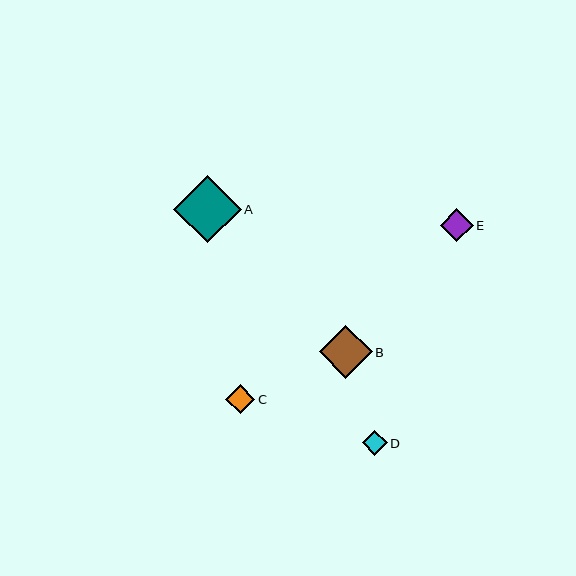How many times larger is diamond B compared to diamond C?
Diamond B is approximately 1.8 times the size of diamond C.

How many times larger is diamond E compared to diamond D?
Diamond E is approximately 1.3 times the size of diamond D.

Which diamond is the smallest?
Diamond D is the smallest with a size of approximately 25 pixels.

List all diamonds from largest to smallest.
From largest to smallest: A, B, E, C, D.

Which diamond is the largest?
Diamond A is the largest with a size of approximately 67 pixels.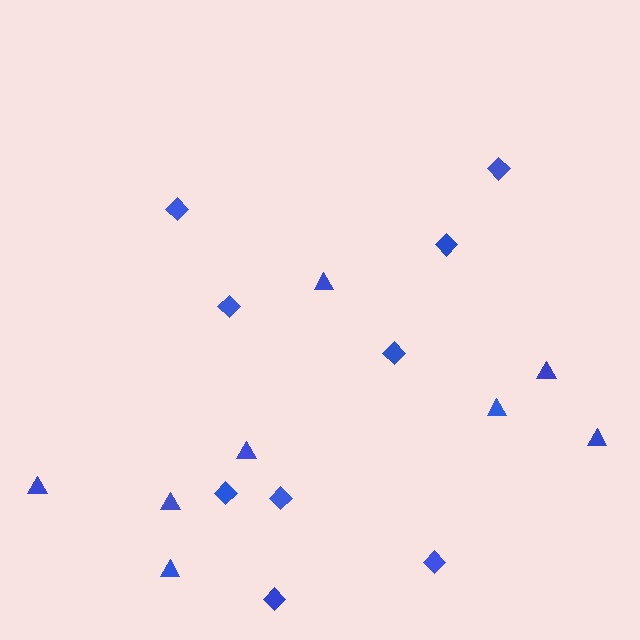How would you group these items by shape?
There are 2 groups: one group of triangles (8) and one group of diamonds (9).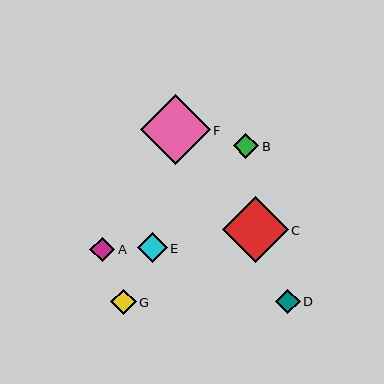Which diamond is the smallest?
Diamond D is the smallest with a size of approximately 24 pixels.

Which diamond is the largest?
Diamond F is the largest with a size of approximately 70 pixels.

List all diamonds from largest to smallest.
From largest to smallest: F, C, E, G, B, A, D.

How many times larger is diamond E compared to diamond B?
Diamond E is approximately 1.2 times the size of diamond B.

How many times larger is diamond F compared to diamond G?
Diamond F is approximately 2.7 times the size of diamond G.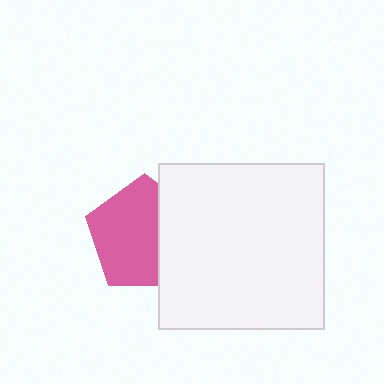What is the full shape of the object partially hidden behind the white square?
The partially hidden object is a pink pentagon.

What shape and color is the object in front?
The object in front is a white square.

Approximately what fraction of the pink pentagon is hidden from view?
Roughly 34% of the pink pentagon is hidden behind the white square.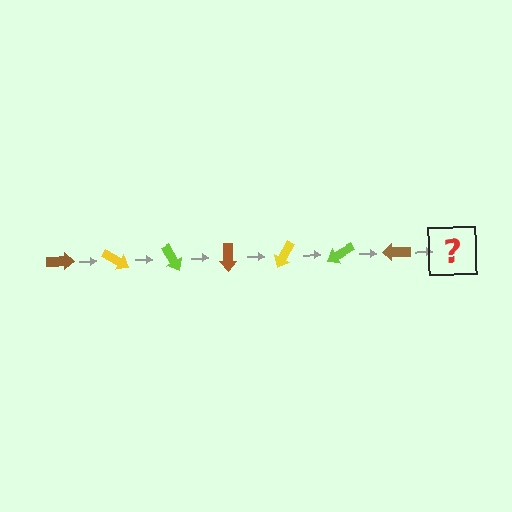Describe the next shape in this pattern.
It should be a yellow arrow, rotated 210 degrees from the start.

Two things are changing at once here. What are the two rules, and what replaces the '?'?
The two rules are that it rotates 30 degrees each step and the color cycles through brown, yellow, and lime. The '?' should be a yellow arrow, rotated 210 degrees from the start.